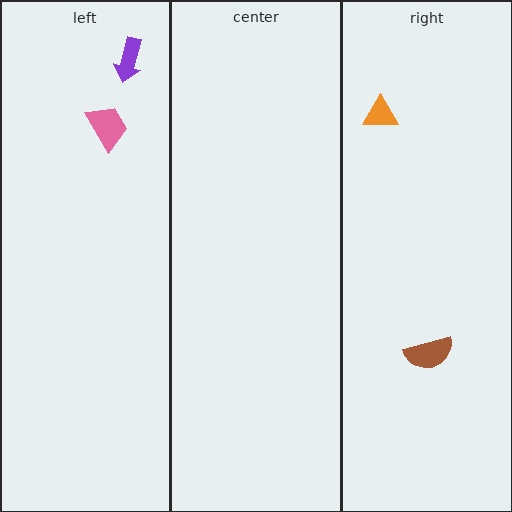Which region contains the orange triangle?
The right region.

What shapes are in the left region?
The pink trapezoid, the purple arrow.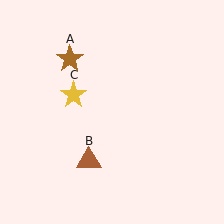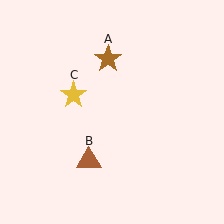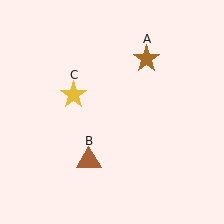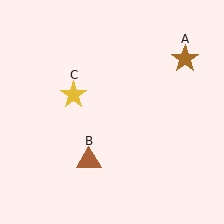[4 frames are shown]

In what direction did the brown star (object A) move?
The brown star (object A) moved right.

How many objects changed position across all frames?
1 object changed position: brown star (object A).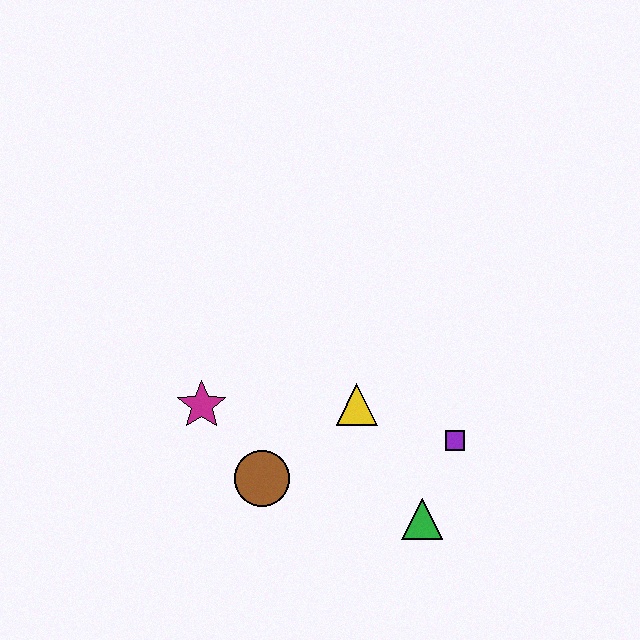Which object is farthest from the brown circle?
The purple square is farthest from the brown circle.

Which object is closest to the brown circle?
The magenta star is closest to the brown circle.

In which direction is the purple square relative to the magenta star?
The purple square is to the right of the magenta star.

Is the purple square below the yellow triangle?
Yes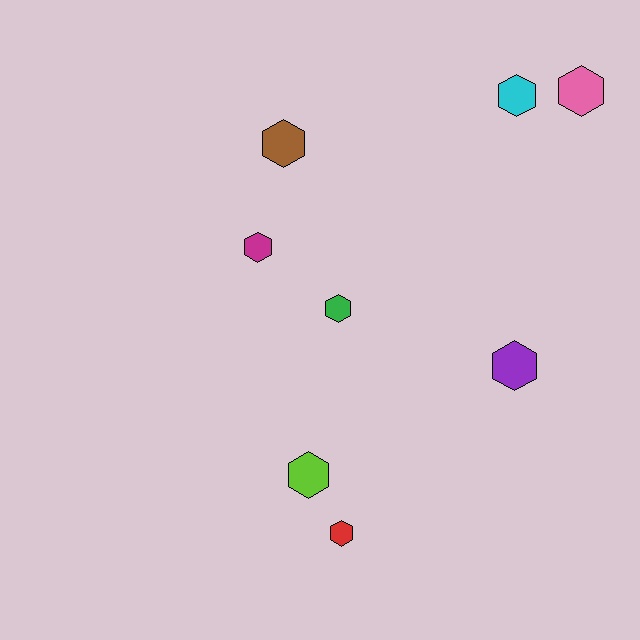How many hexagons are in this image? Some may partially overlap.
There are 8 hexagons.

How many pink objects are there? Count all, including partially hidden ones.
There is 1 pink object.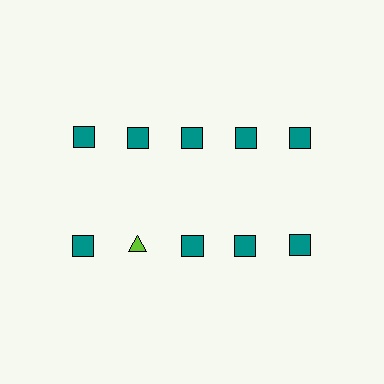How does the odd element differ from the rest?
It differs in both color (lime instead of teal) and shape (triangle instead of square).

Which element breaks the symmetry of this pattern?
The lime triangle in the second row, second from left column breaks the symmetry. All other shapes are teal squares.